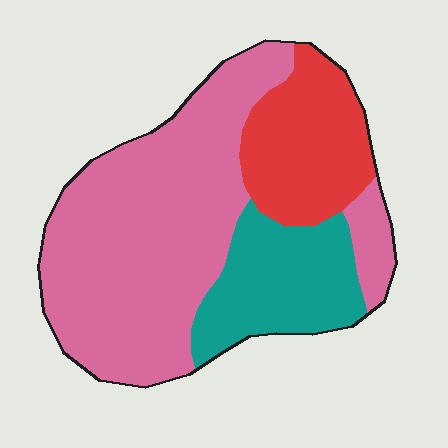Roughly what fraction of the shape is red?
Red covers 20% of the shape.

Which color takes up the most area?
Pink, at roughly 60%.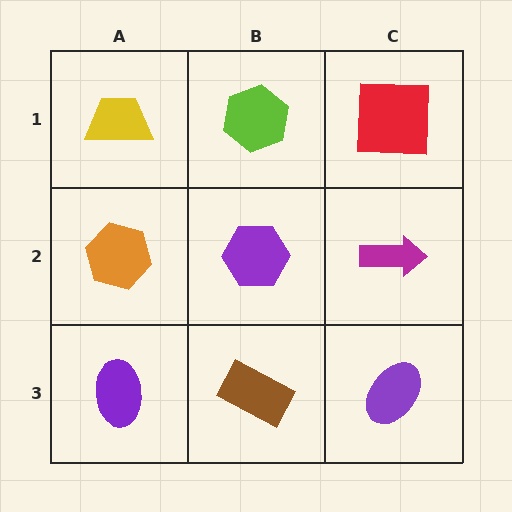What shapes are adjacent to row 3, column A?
An orange hexagon (row 2, column A), a brown rectangle (row 3, column B).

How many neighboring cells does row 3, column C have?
2.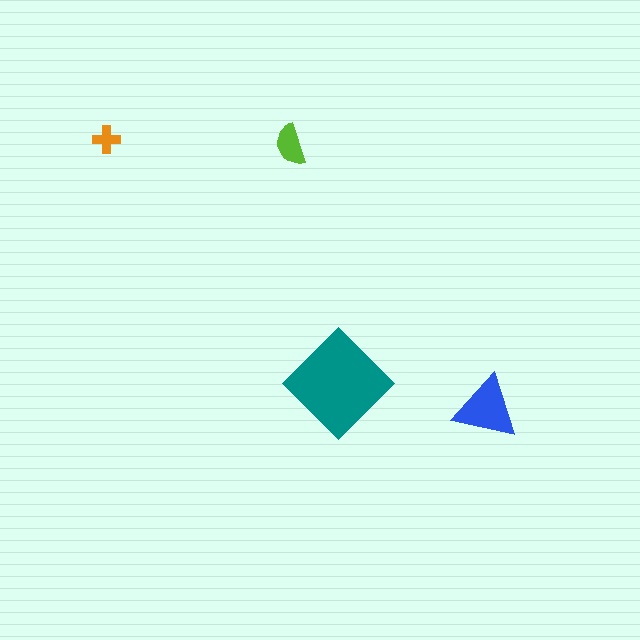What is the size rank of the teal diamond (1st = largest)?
1st.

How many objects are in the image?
There are 4 objects in the image.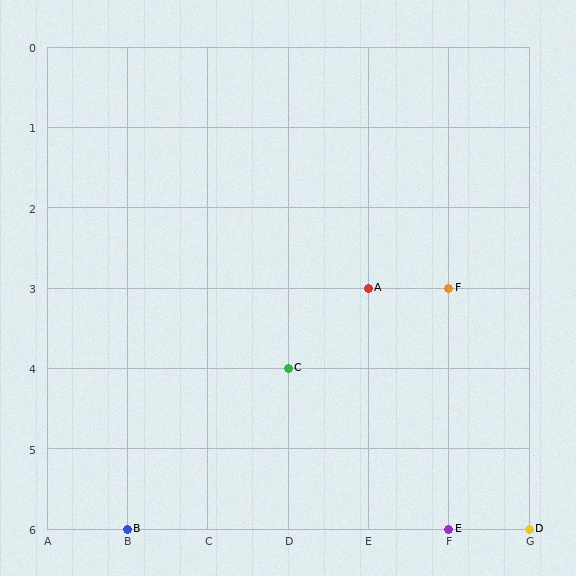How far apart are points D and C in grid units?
Points D and C are 3 columns and 2 rows apart (about 3.6 grid units diagonally).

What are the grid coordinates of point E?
Point E is at grid coordinates (F, 6).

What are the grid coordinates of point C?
Point C is at grid coordinates (D, 4).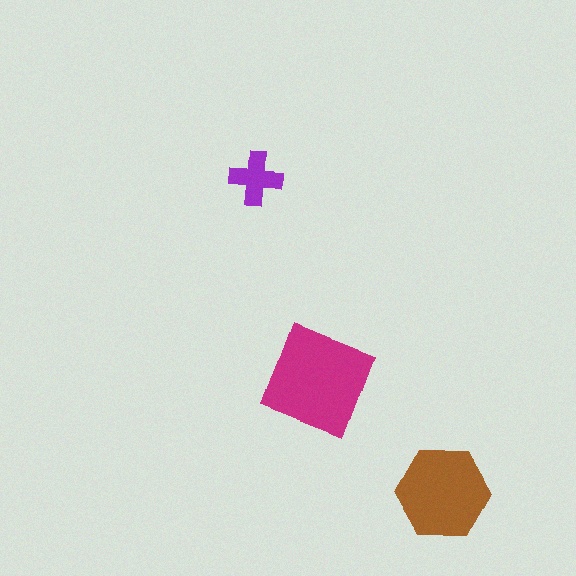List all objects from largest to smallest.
The magenta diamond, the brown hexagon, the purple cross.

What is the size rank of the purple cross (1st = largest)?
3rd.